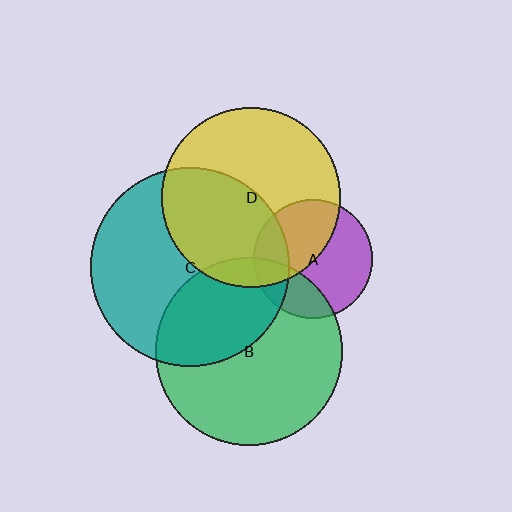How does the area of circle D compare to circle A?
Approximately 2.3 times.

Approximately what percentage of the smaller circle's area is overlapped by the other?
Approximately 45%.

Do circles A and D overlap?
Yes.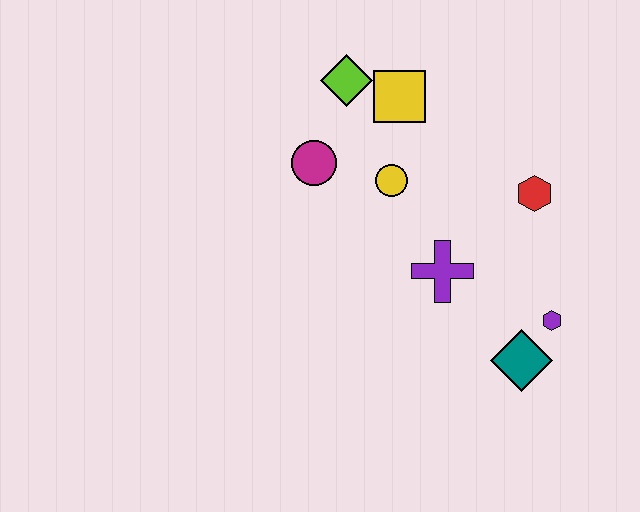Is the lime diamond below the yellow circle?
No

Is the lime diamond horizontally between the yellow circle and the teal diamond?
No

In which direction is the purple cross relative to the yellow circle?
The purple cross is below the yellow circle.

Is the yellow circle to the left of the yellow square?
Yes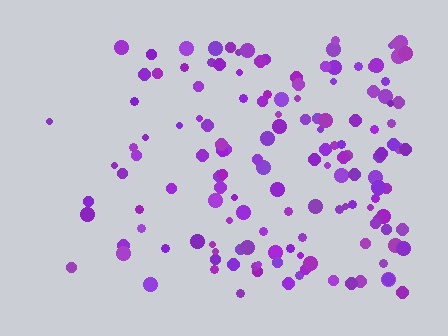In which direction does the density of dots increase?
From left to right, with the right side densest.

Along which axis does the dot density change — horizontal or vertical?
Horizontal.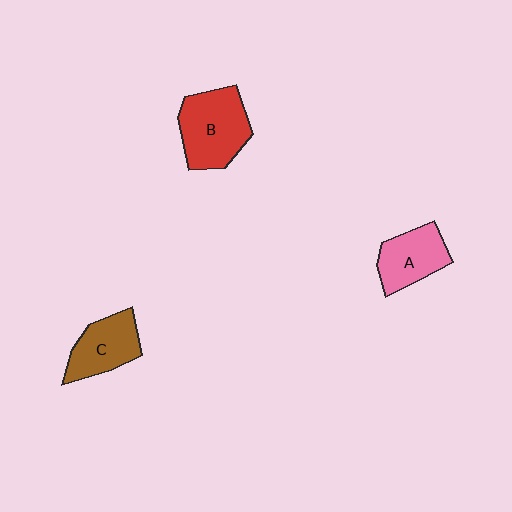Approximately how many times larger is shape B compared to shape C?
Approximately 1.3 times.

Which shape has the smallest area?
Shape A (pink).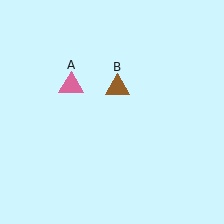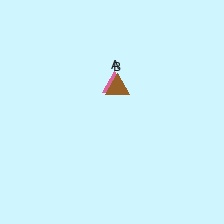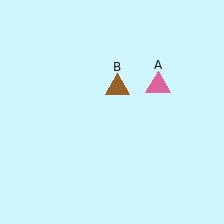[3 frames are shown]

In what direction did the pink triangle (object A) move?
The pink triangle (object A) moved right.